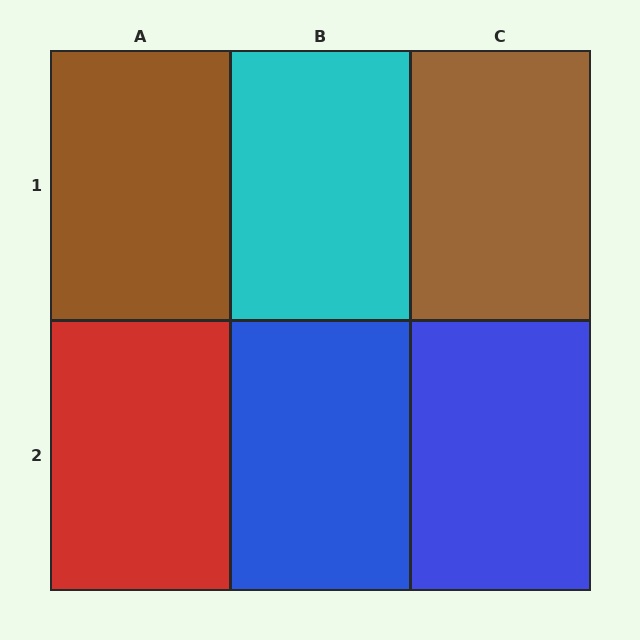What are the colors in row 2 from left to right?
Red, blue, blue.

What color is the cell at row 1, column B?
Cyan.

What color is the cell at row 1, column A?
Brown.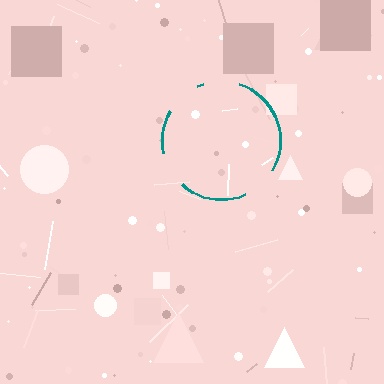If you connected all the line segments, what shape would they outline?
They would outline a circle.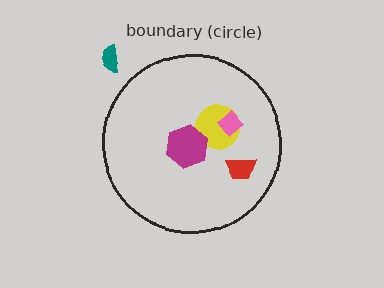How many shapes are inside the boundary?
4 inside, 1 outside.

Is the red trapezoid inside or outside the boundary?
Inside.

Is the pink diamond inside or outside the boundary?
Inside.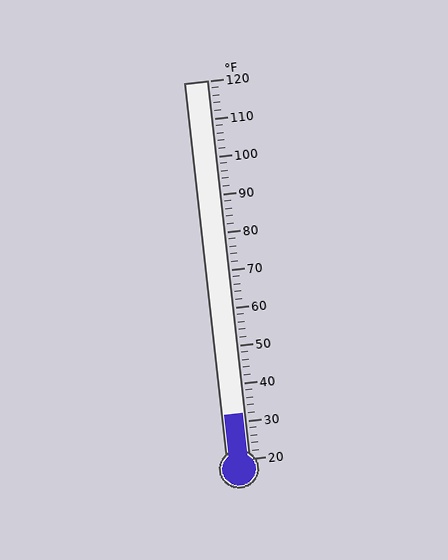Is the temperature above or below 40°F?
The temperature is below 40°F.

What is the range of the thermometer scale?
The thermometer scale ranges from 20°F to 120°F.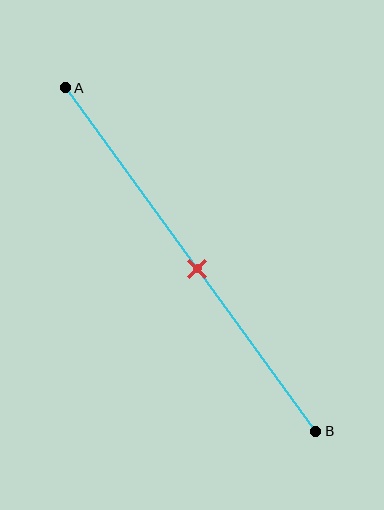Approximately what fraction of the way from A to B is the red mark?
The red mark is approximately 55% of the way from A to B.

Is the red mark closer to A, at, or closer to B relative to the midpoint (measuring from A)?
The red mark is approximately at the midpoint of segment AB.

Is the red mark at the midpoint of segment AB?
Yes, the mark is approximately at the midpoint.